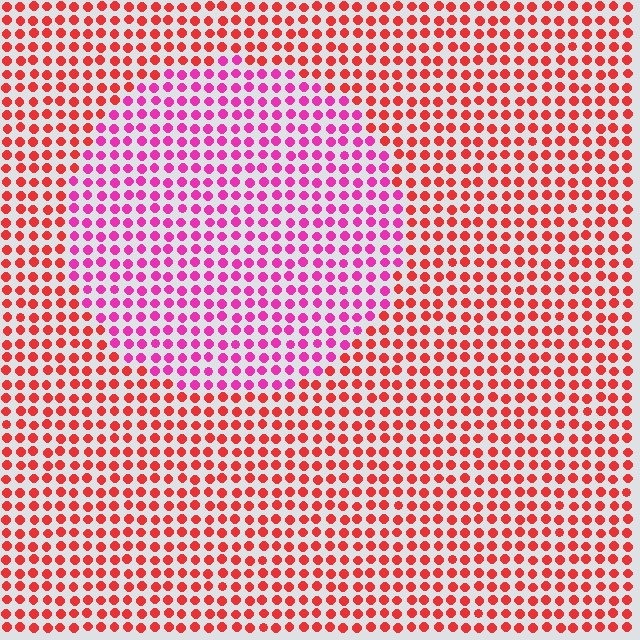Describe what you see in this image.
The image is filled with small red elements in a uniform arrangement. A circle-shaped region is visible where the elements are tinted to a slightly different hue, forming a subtle color boundary.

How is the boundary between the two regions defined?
The boundary is defined purely by a slight shift in hue (about 41 degrees). Spacing, size, and orientation are identical on both sides.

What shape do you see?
I see a circle.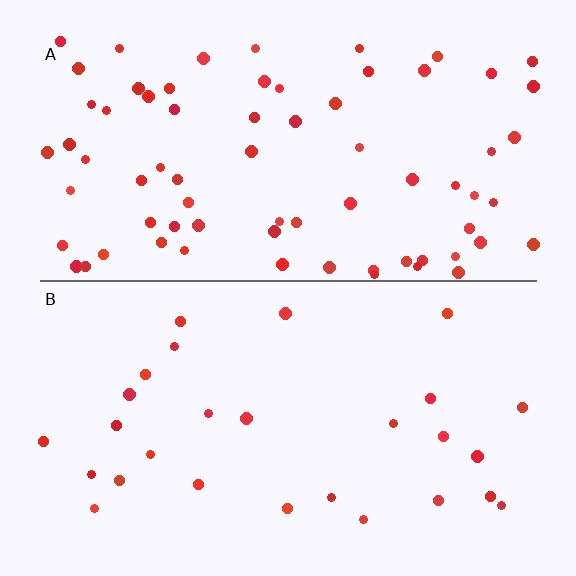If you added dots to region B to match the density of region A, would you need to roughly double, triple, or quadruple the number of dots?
Approximately triple.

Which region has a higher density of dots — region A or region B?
A (the top).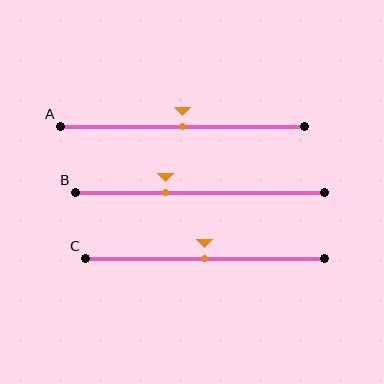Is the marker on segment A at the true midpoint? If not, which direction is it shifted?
Yes, the marker on segment A is at the true midpoint.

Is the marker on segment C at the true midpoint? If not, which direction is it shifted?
Yes, the marker on segment C is at the true midpoint.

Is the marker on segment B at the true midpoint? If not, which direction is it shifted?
No, the marker on segment B is shifted to the left by about 14% of the segment length.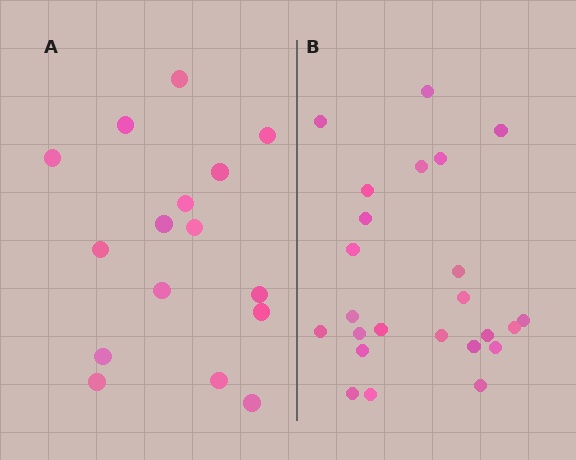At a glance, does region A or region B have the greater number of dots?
Region B (the right region) has more dots.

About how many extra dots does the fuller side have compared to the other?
Region B has roughly 8 or so more dots than region A.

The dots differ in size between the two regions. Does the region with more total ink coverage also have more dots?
No. Region A has more total ink coverage because its dots are larger, but region B actually contains more individual dots. Total area can be misleading — the number of items is what matters here.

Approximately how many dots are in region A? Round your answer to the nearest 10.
About 20 dots. (The exact count is 16, which rounds to 20.)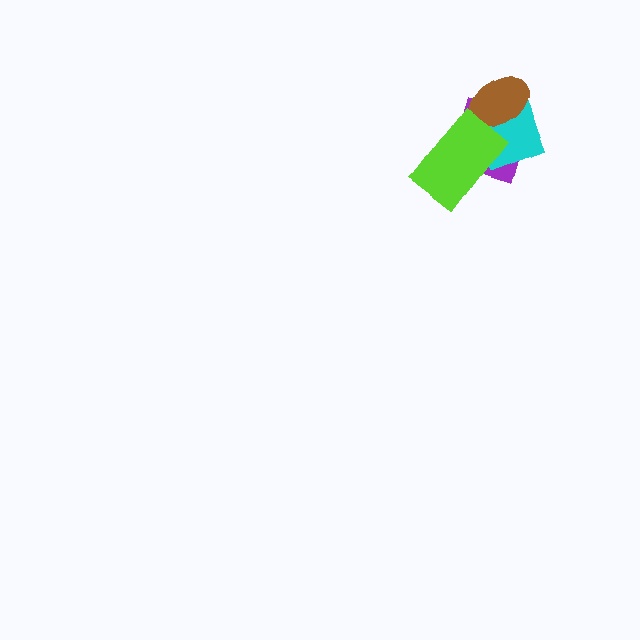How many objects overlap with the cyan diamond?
3 objects overlap with the cyan diamond.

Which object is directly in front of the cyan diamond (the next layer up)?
The brown ellipse is directly in front of the cyan diamond.